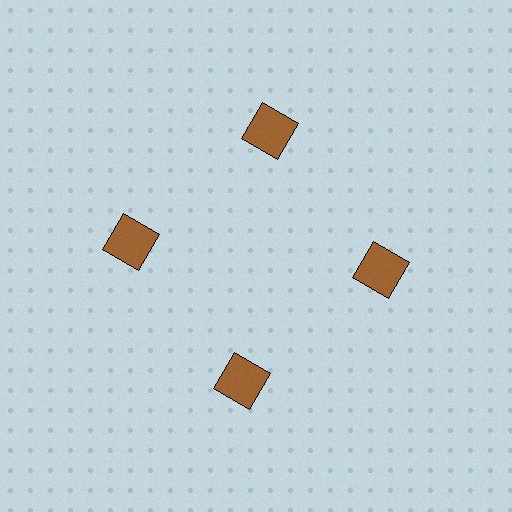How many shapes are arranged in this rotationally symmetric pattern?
There are 4 shapes, arranged in 4 groups of 1.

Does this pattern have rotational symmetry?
Yes, this pattern has 4-fold rotational symmetry. It looks the same after rotating 90 degrees around the center.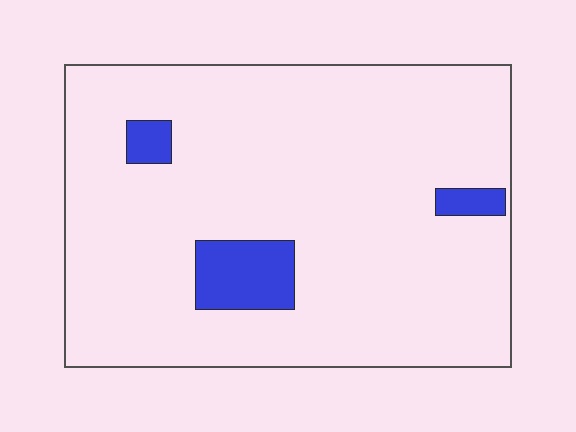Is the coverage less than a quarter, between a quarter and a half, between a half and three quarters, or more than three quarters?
Less than a quarter.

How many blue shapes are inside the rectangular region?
3.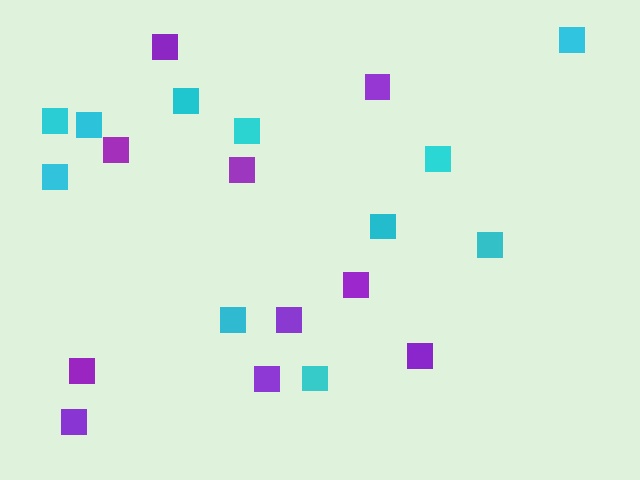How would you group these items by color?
There are 2 groups: one group of purple squares (10) and one group of cyan squares (11).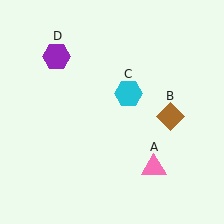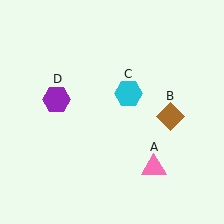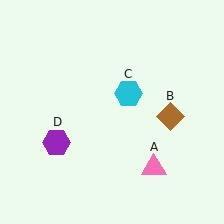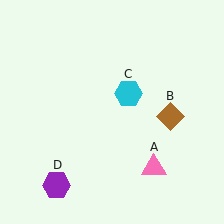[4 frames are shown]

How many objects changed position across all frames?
1 object changed position: purple hexagon (object D).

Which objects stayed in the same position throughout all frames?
Pink triangle (object A) and brown diamond (object B) and cyan hexagon (object C) remained stationary.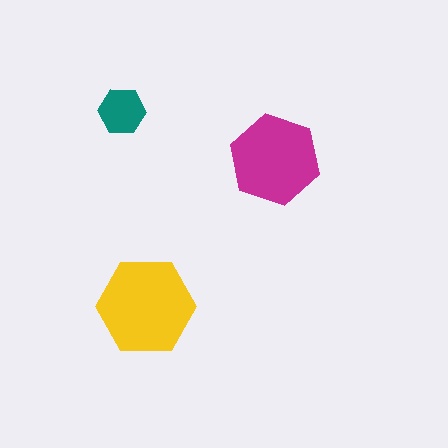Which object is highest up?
The teal hexagon is topmost.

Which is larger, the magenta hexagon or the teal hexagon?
The magenta one.